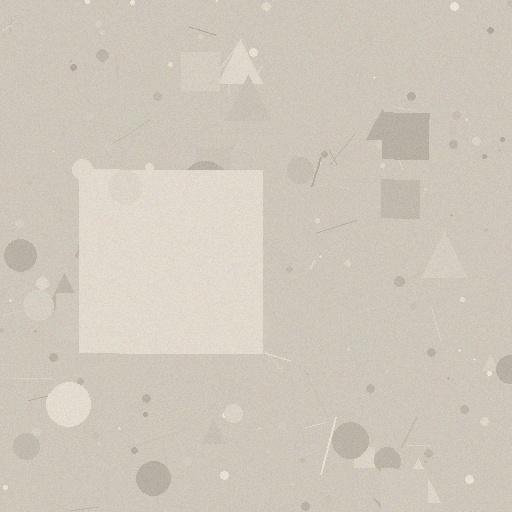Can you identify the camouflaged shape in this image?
The camouflaged shape is a square.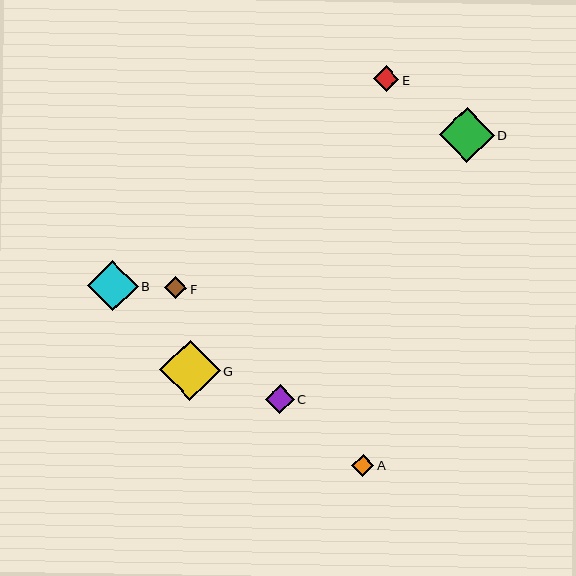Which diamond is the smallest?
Diamond A is the smallest with a size of approximately 22 pixels.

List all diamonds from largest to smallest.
From largest to smallest: G, D, B, C, E, F, A.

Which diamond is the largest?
Diamond G is the largest with a size of approximately 60 pixels.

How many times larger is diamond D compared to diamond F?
Diamond D is approximately 2.5 times the size of diamond F.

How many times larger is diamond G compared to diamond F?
Diamond G is approximately 2.7 times the size of diamond F.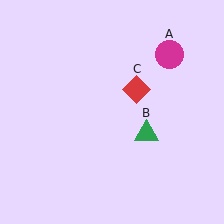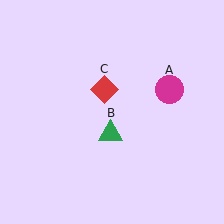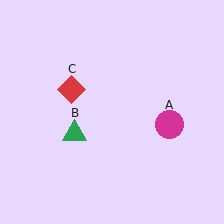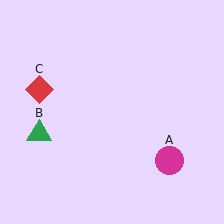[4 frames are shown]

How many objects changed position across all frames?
3 objects changed position: magenta circle (object A), green triangle (object B), red diamond (object C).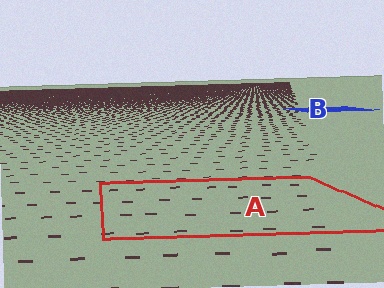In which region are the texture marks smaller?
The texture marks are smaller in region B, because it is farther away.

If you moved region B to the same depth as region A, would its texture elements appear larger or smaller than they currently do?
They would appear larger. At a closer depth, the same texture elements are projected at a bigger on-screen size.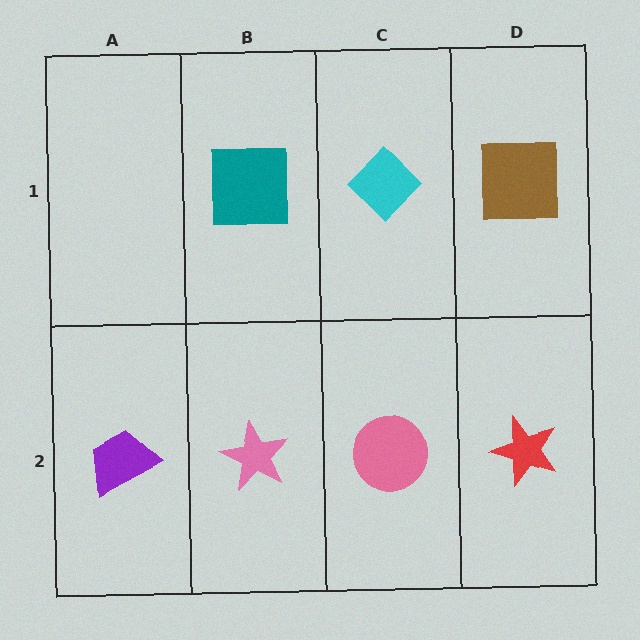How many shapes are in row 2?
4 shapes.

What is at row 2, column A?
A purple trapezoid.